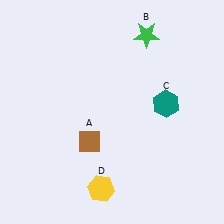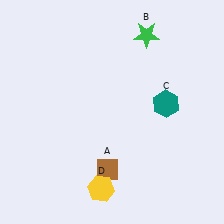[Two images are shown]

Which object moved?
The brown diamond (A) moved down.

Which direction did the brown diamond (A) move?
The brown diamond (A) moved down.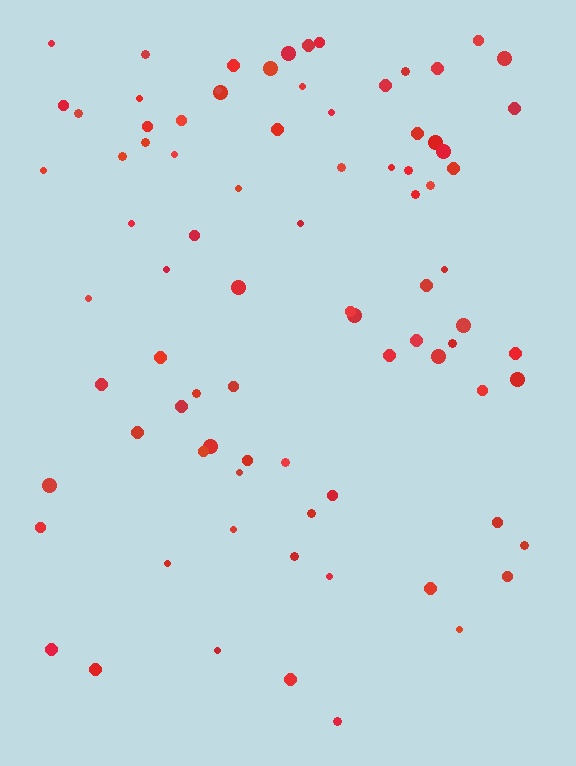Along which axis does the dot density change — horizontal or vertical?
Vertical.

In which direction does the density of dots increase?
From bottom to top, with the top side densest.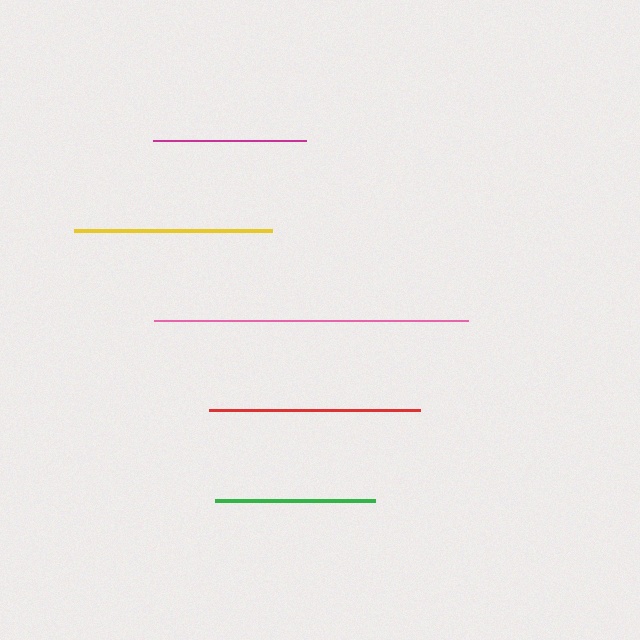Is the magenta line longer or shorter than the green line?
The green line is longer than the magenta line.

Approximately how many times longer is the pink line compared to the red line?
The pink line is approximately 1.5 times the length of the red line.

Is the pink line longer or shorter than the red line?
The pink line is longer than the red line.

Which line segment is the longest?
The pink line is the longest at approximately 314 pixels.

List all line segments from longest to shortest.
From longest to shortest: pink, red, yellow, green, magenta.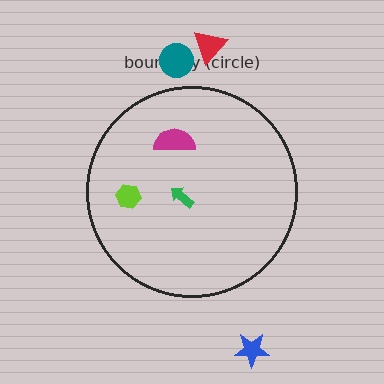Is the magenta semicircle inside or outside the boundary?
Inside.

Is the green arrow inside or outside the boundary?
Inside.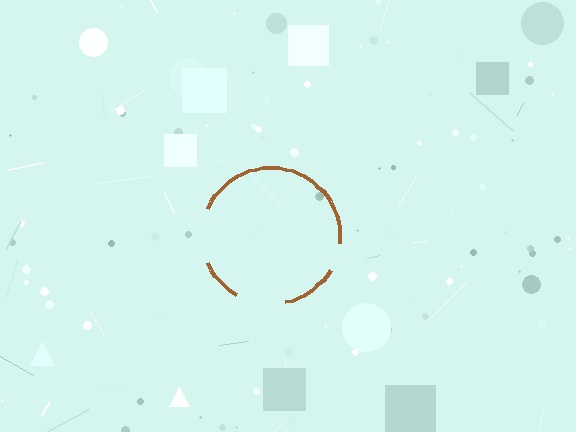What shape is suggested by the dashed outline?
The dashed outline suggests a circle.